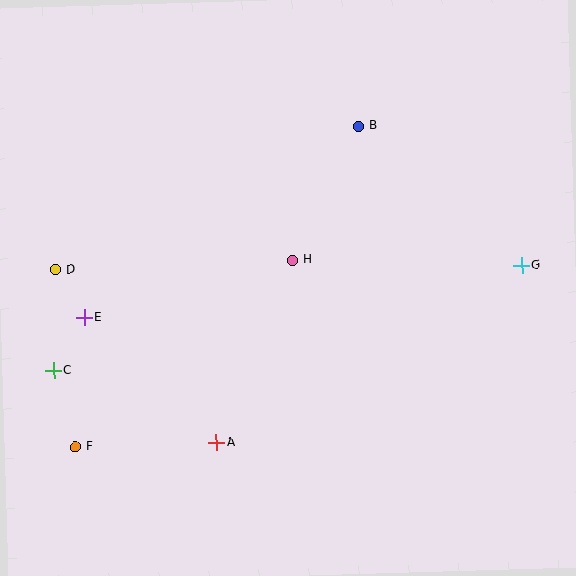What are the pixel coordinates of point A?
Point A is at (217, 442).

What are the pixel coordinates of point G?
Point G is at (522, 265).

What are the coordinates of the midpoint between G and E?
The midpoint between G and E is at (303, 291).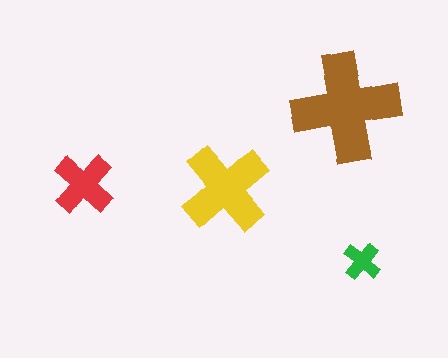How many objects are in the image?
There are 4 objects in the image.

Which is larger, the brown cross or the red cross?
The brown one.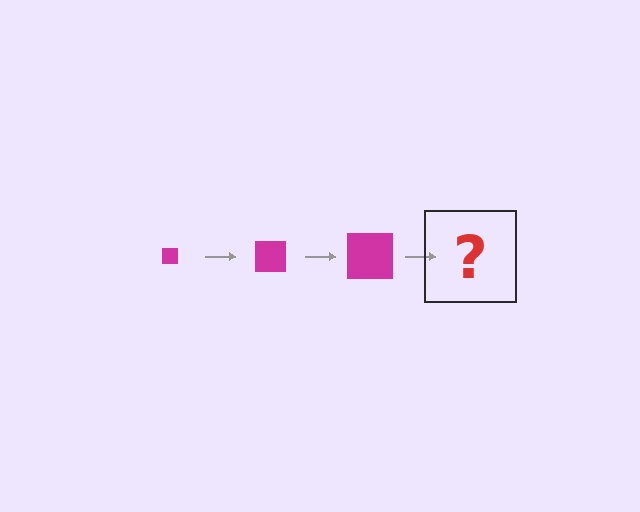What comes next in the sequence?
The next element should be a magenta square, larger than the previous one.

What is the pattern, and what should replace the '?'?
The pattern is that the square gets progressively larger each step. The '?' should be a magenta square, larger than the previous one.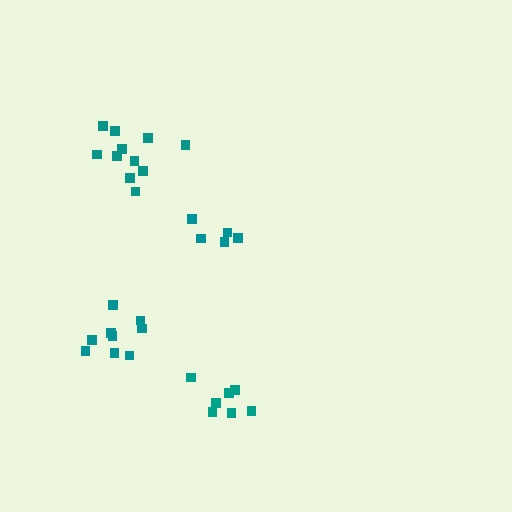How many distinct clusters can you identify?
There are 4 distinct clusters.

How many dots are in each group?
Group 1: 11 dots, Group 2: 9 dots, Group 3: 5 dots, Group 4: 7 dots (32 total).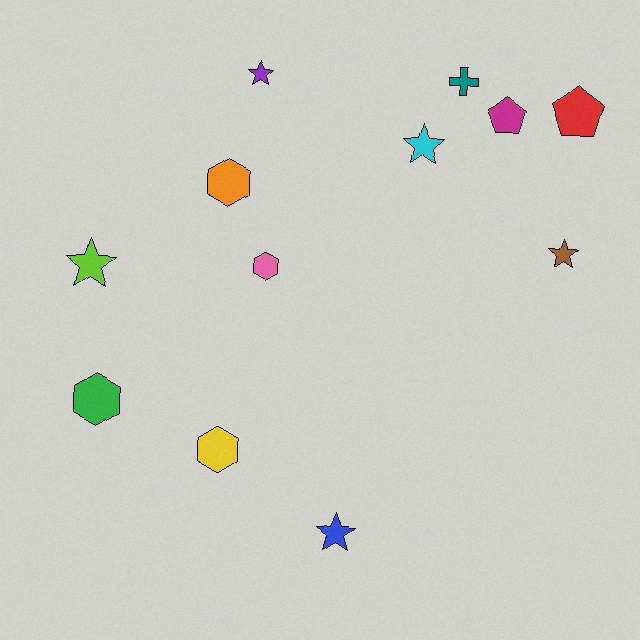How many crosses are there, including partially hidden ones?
There is 1 cross.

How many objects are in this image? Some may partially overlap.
There are 12 objects.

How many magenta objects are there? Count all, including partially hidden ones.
There is 1 magenta object.